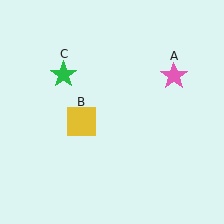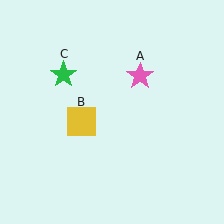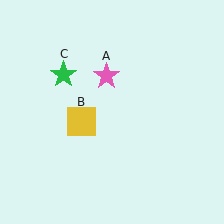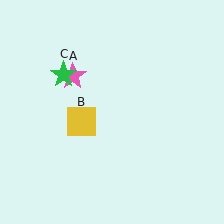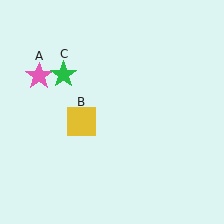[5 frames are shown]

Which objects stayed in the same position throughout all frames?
Yellow square (object B) and green star (object C) remained stationary.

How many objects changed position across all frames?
1 object changed position: pink star (object A).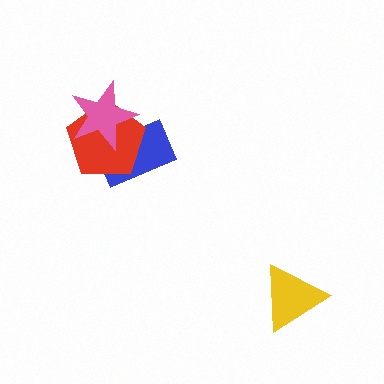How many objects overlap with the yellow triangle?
0 objects overlap with the yellow triangle.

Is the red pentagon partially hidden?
Yes, it is partially covered by another shape.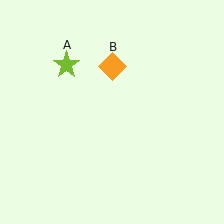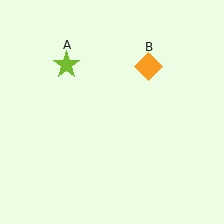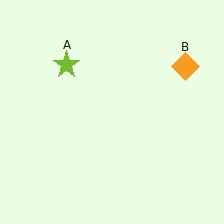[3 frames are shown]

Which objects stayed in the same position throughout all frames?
Lime star (object A) remained stationary.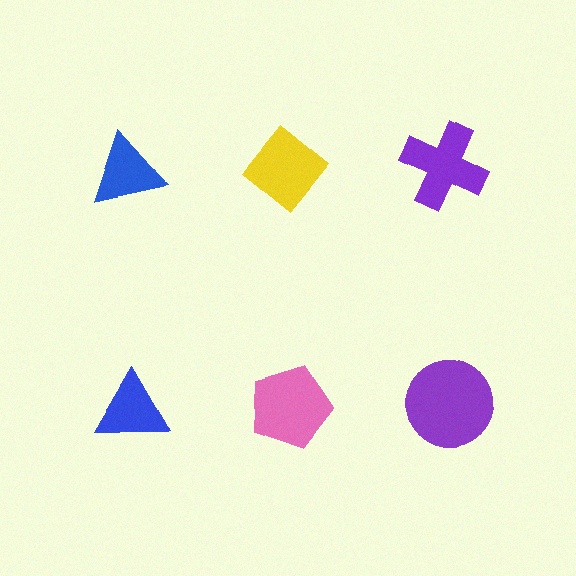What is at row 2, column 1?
A blue triangle.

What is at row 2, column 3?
A purple circle.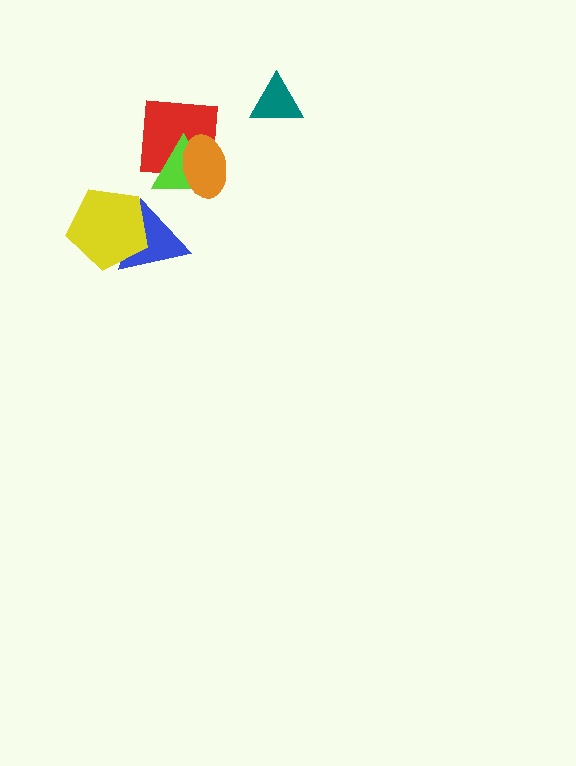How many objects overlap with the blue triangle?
1 object overlaps with the blue triangle.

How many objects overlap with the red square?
2 objects overlap with the red square.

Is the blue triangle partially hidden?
Yes, it is partially covered by another shape.